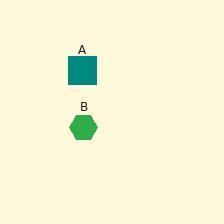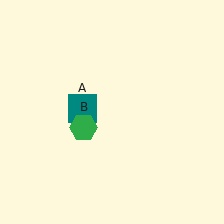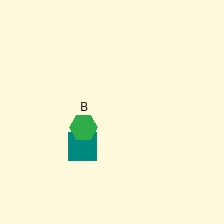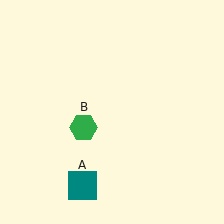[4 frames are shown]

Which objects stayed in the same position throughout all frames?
Green hexagon (object B) remained stationary.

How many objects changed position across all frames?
1 object changed position: teal square (object A).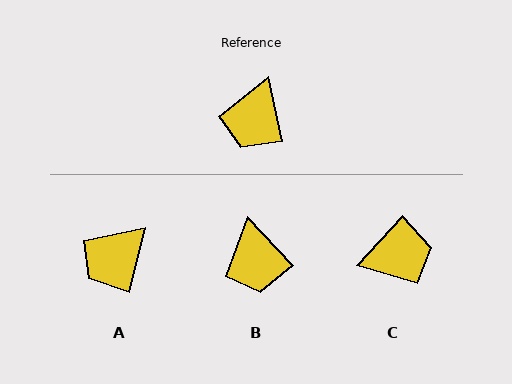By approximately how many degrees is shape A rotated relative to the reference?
Approximately 27 degrees clockwise.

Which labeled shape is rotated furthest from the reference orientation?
C, about 125 degrees away.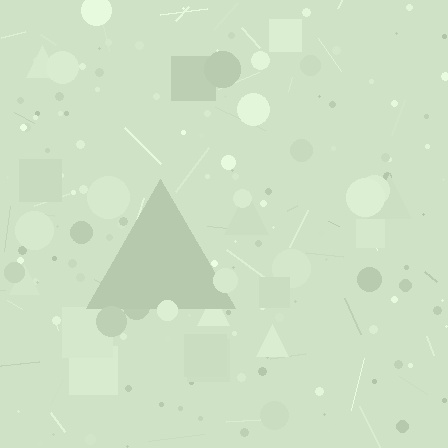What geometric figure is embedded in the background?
A triangle is embedded in the background.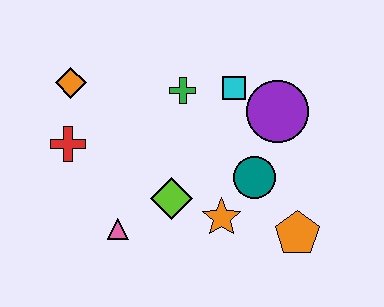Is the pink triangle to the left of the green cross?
Yes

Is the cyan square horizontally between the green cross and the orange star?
No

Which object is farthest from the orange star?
The orange diamond is farthest from the orange star.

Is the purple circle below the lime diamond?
No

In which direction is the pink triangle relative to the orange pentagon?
The pink triangle is to the left of the orange pentagon.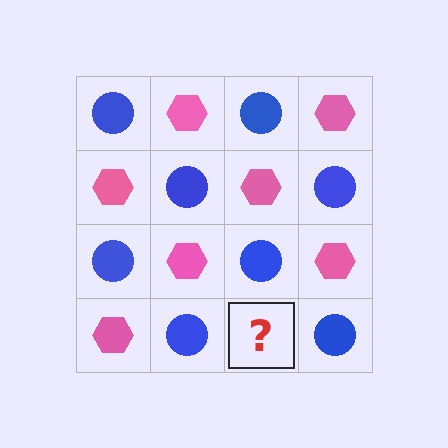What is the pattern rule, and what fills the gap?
The rule is that it alternates blue circle and pink hexagon in a checkerboard pattern. The gap should be filled with a pink hexagon.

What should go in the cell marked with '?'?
The missing cell should contain a pink hexagon.